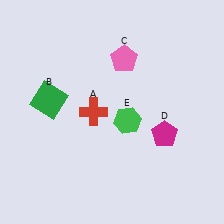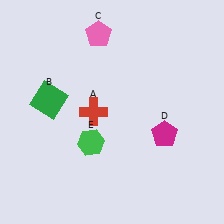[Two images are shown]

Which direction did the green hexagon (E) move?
The green hexagon (E) moved left.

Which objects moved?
The objects that moved are: the pink pentagon (C), the green hexagon (E).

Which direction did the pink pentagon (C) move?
The pink pentagon (C) moved left.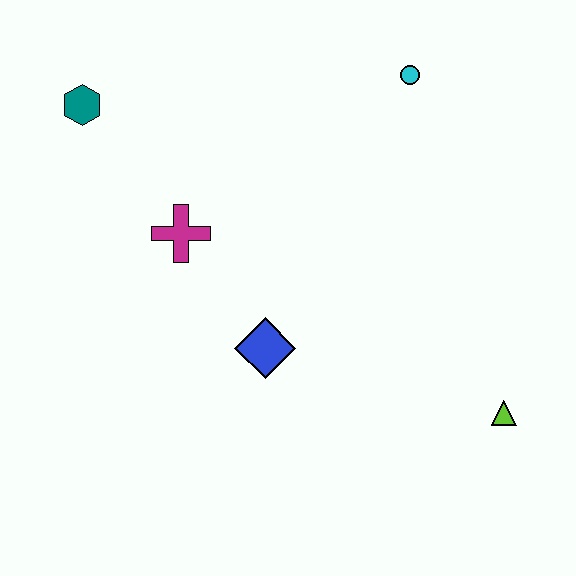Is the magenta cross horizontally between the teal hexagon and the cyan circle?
Yes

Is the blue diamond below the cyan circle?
Yes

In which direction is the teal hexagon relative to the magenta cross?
The teal hexagon is above the magenta cross.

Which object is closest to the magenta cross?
The blue diamond is closest to the magenta cross.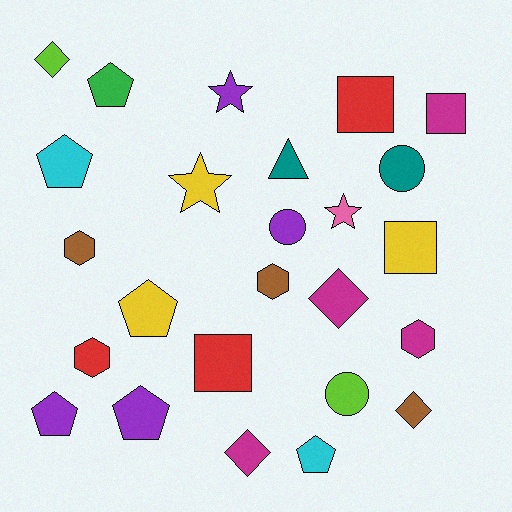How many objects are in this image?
There are 25 objects.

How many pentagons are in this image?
There are 6 pentagons.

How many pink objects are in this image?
There is 1 pink object.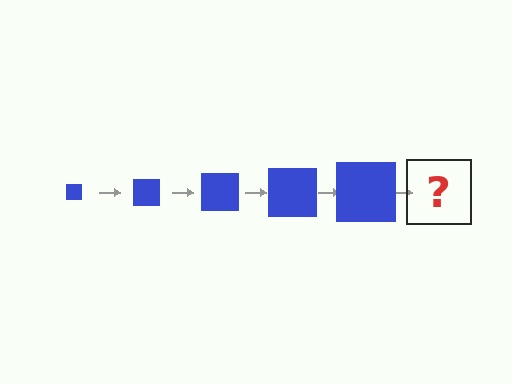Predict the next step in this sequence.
The next step is a blue square, larger than the previous one.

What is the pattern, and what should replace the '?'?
The pattern is that the square gets progressively larger each step. The '?' should be a blue square, larger than the previous one.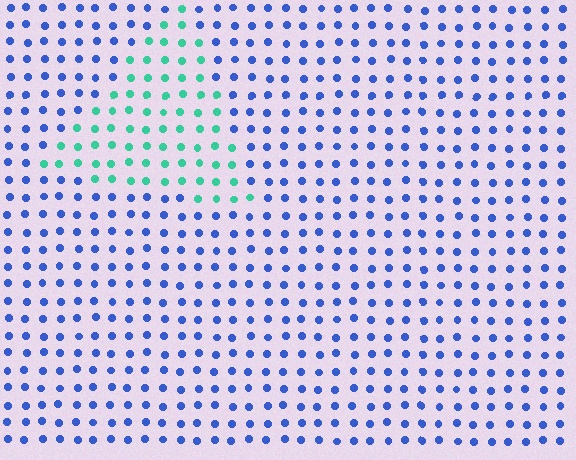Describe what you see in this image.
The image is filled with small blue elements in a uniform arrangement. A triangle-shaped region is visible where the elements are tinted to a slightly different hue, forming a subtle color boundary.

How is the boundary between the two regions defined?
The boundary is defined purely by a slight shift in hue (about 66 degrees). Spacing, size, and orientation are identical on both sides.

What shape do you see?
I see a triangle.